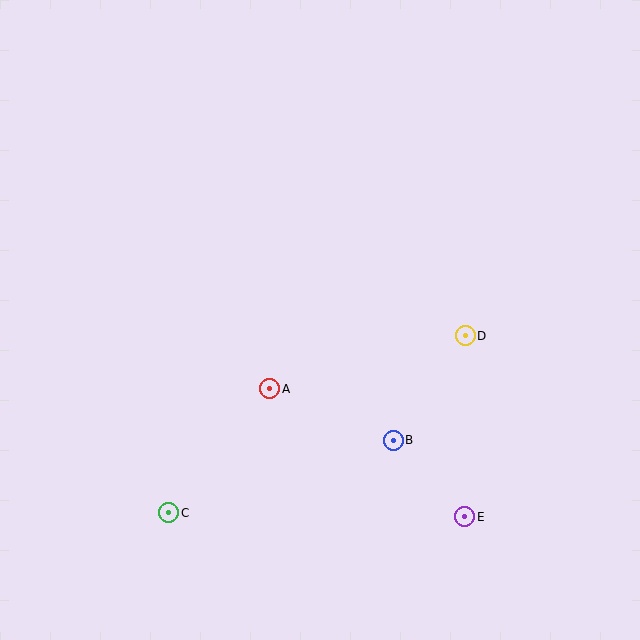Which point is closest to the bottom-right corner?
Point E is closest to the bottom-right corner.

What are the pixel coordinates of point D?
Point D is at (465, 336).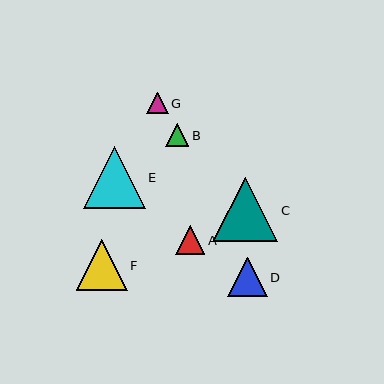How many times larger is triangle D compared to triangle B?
Triangle D is approximately 1.7 times the size of triangle B.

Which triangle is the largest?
Triangle C is the largest with a size of approximately 65 pixels.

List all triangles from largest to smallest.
From largest to smallest: C, E, F, D, A, B, G.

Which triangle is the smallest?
Triangle G is the smallest with a size of approximately 21 pixels.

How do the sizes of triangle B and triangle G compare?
Triangle B and triangle G are approximately the same size.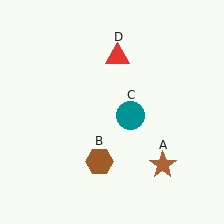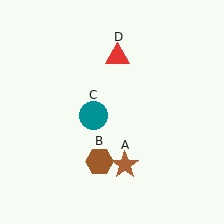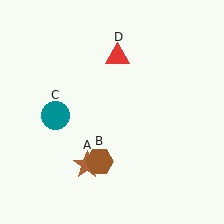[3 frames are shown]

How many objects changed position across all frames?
2 objects changed position: brown star (object A), teal circle (object C).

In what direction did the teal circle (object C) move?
The teal circle (object C) moved left.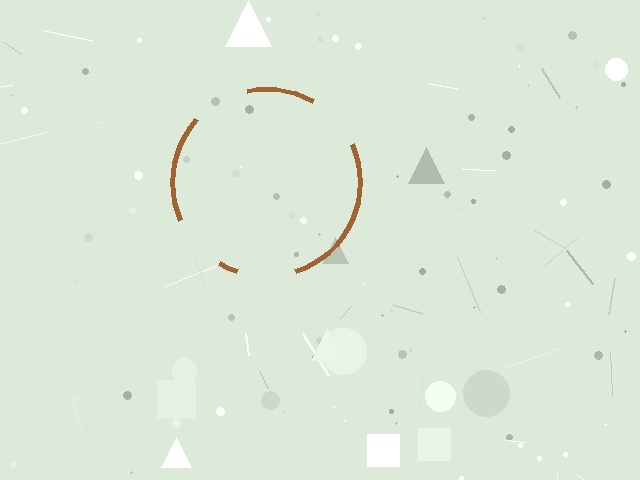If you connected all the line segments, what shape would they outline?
They would outline a circle.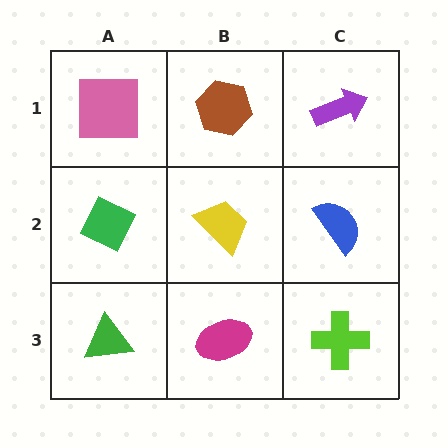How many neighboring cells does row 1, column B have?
3.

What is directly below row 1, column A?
A green diamond.